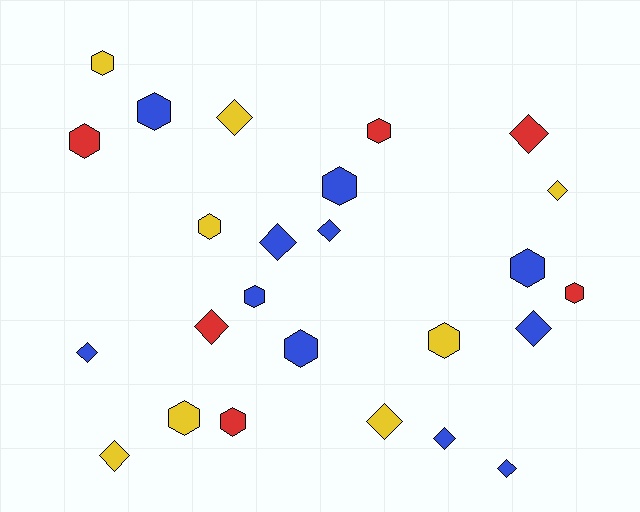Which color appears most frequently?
Blue, with 11 objects.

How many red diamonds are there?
There are 2 red diamonds.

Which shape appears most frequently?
Hexagon, with 13 objects.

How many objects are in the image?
There are 25 objects.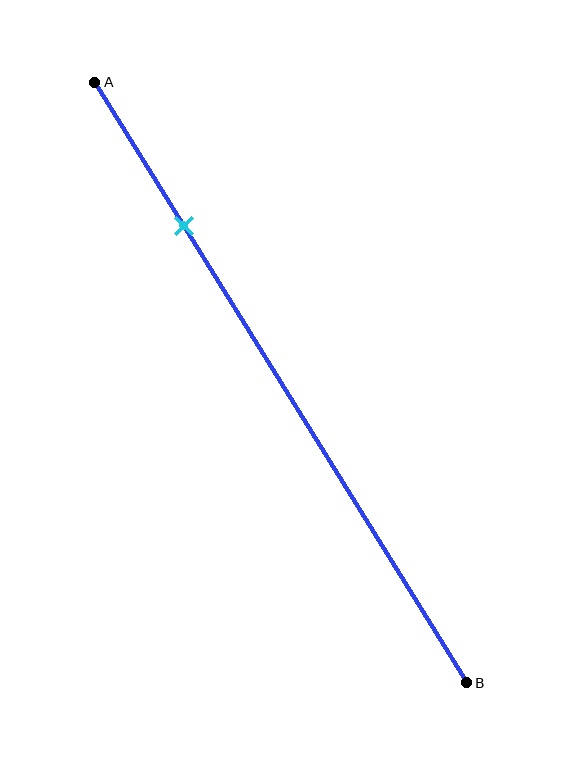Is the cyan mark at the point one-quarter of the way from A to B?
Yes, the mark is approximately at the one-quarter point.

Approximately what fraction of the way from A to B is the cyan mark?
The cyan mark is approximately 25% of the way from A to B.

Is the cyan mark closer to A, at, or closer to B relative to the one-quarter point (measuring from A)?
The cyan mark is approximately at the one-quarter point of segment AB.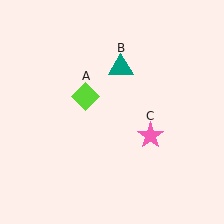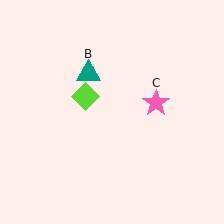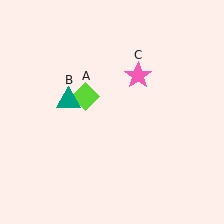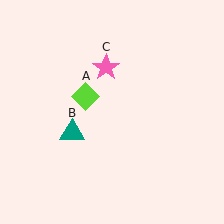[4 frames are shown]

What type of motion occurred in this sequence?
The teal triangle (object B), pink star (object C) rotated counterclockwise around the center of the scene.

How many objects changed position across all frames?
2 objects changed position: teal triangle (object B), pink star (object C).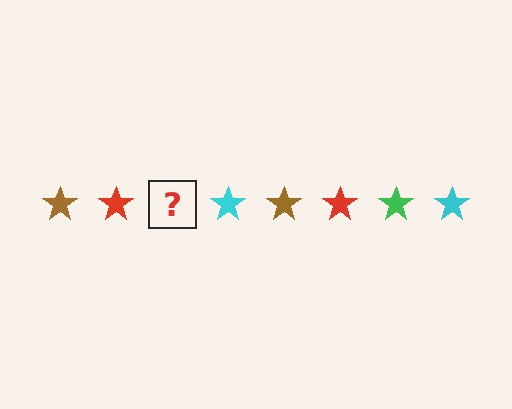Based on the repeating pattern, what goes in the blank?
The blank should be a green star.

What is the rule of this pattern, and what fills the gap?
The rule is that the pattern cycles through brown, red, green, cyan stars. The gap should be filled with a green star.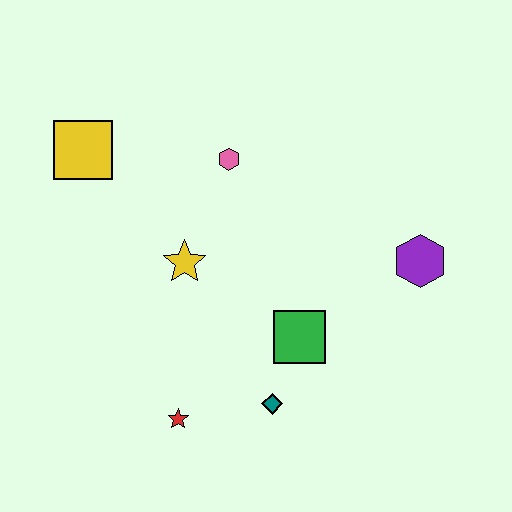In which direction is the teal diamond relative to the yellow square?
The teal diamond is below the yellow square.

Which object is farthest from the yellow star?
The purple hexagon is farthest from the yellow star.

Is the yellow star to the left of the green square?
Yes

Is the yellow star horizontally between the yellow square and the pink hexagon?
Yes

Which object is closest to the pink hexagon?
The yellow star is closest to the pink hexagon.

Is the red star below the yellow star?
Yes